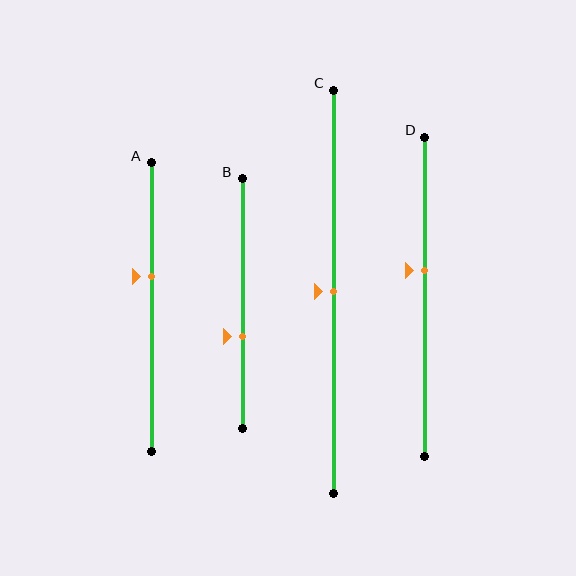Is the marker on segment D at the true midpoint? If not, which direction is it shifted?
No, the marker on segment D is shifted upward by about 8% of the segment length.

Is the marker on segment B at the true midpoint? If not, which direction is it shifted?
No, the marker on segment B is shifted downward by about 13% of the segment length.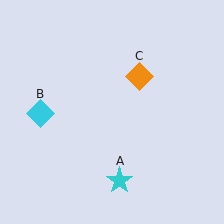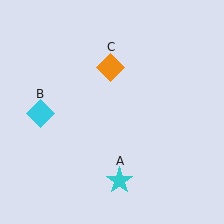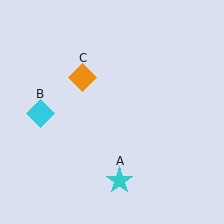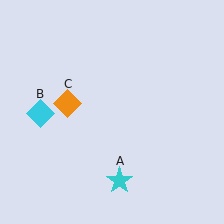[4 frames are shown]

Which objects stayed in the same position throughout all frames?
Cyan star (object A) and cyan diamond (object B) remained stationary.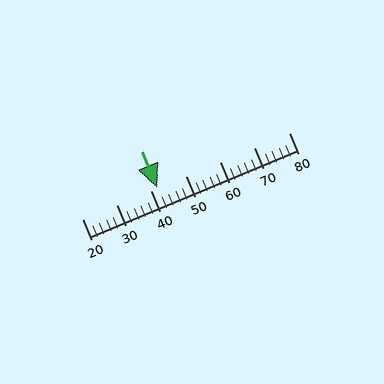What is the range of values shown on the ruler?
The ruler shows values from 20 to 80.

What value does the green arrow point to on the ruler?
The green arrow points to approximately 42.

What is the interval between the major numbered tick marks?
The major tick marks are spaced 10 units apart.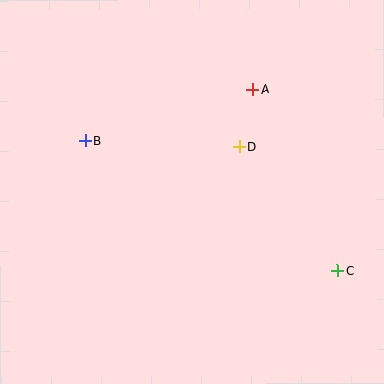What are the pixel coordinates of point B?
Point B is at (85, 141).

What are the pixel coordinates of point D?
Point D is at (239, 147).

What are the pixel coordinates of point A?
Point A is at (253, 89).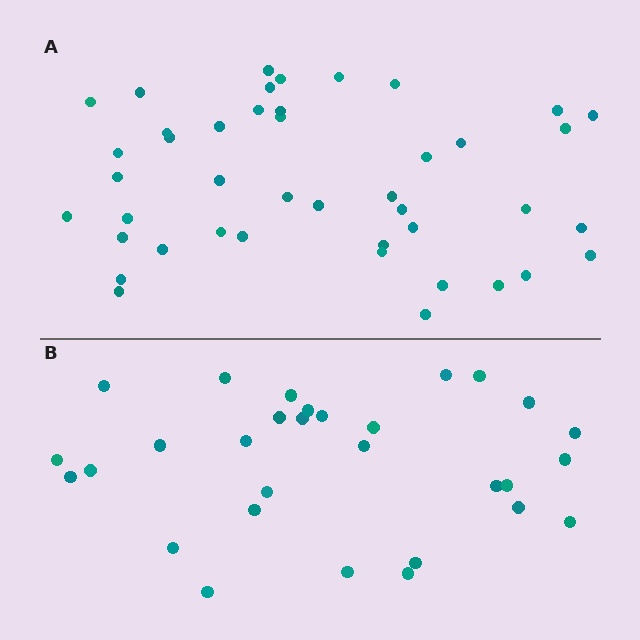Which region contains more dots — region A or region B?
Region A (the top region) has more dots.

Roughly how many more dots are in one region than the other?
Region A has approximately 15 more dots than region B.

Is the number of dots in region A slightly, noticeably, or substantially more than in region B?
Region A has noticeably more, but not dramatically so. The ratio is roughly 1.4 to 1.